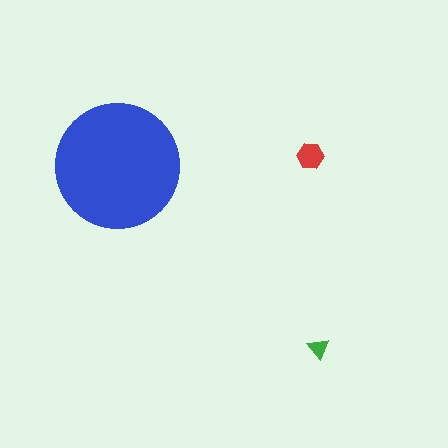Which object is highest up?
The red hexagon is topmost.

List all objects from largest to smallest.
The blue circle, the red hexagon, the green triangle.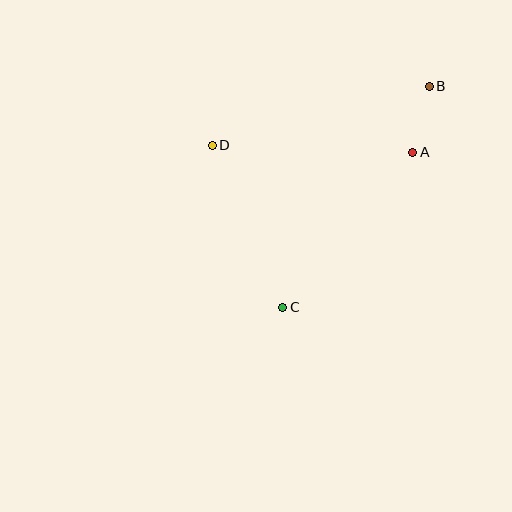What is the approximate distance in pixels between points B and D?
The distance between B and D is approximately 225 pixels.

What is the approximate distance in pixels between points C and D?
The distance between C and D is approximately 177 pixels.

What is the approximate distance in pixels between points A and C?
The distance between A and C is approximately 202 pixels.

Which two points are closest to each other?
Points A and B are closest to each other.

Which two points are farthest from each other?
Points B and C are farthest from each other.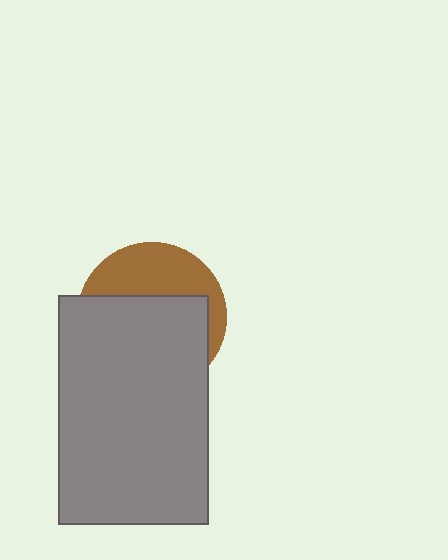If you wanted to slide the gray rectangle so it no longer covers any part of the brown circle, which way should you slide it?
Slide it down — that is the most direct way to separate the two shapes.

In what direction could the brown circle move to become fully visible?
The brown circle could move up. That would shift it out from behind the gray rectangle entirely.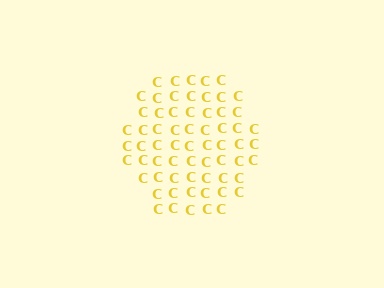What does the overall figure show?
The overall figure shows a hexagon.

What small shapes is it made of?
It is made of small letter C's.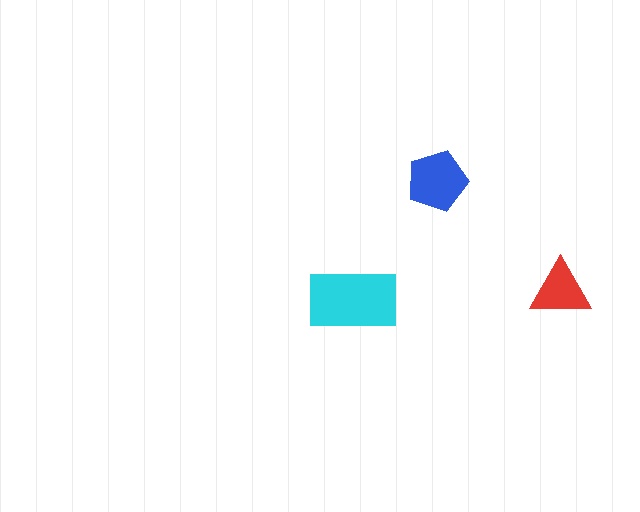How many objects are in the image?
There are 3 objects in the image.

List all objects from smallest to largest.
The red triangle, the blue pentagon, the cyan rectangle.